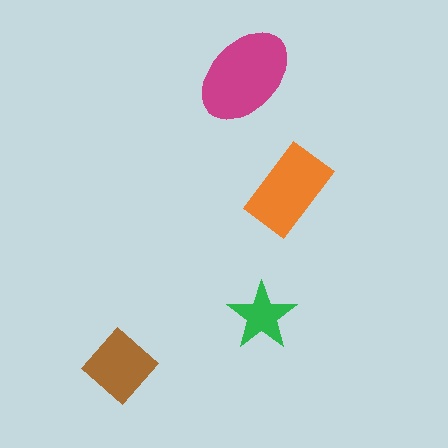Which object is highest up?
The magenta ellipse is topmost.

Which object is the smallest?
The green star.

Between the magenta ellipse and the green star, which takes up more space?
The magenta ellipse.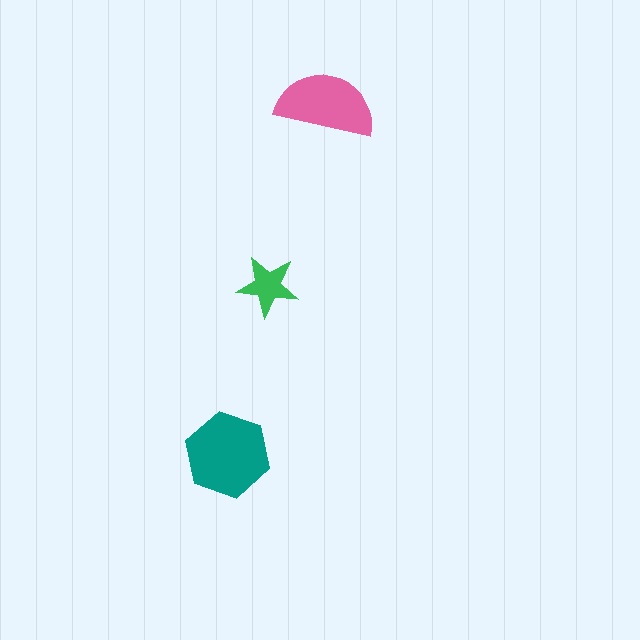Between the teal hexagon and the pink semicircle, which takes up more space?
The teal hexagon.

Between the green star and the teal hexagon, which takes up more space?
The teal hexagon.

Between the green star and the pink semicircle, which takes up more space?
The pink semicircle.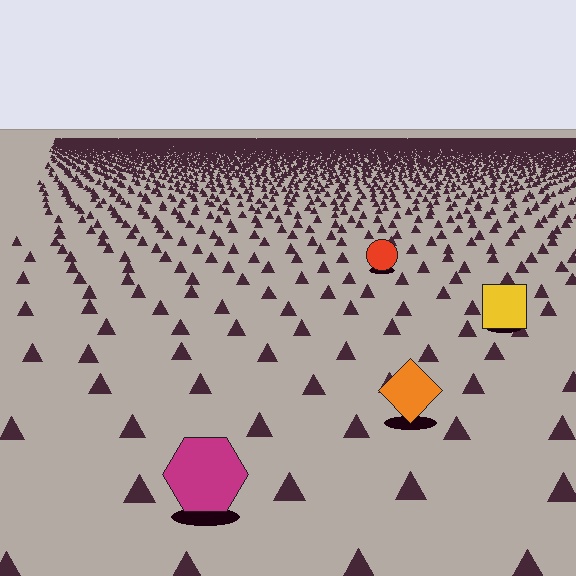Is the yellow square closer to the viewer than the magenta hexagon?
No. The magenta hexagon is closer — you can tell from the texture gradient: the ground texture is coarser near it.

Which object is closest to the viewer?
The magenta hexagon is closest. The texture marks near it are larger and more spread out.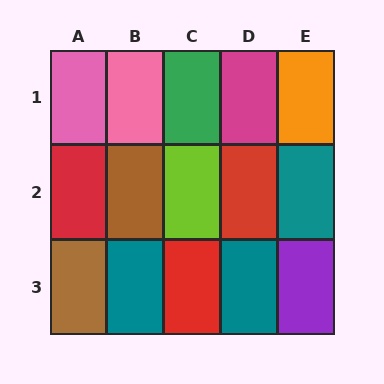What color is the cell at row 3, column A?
Brown.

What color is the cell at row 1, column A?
Pink.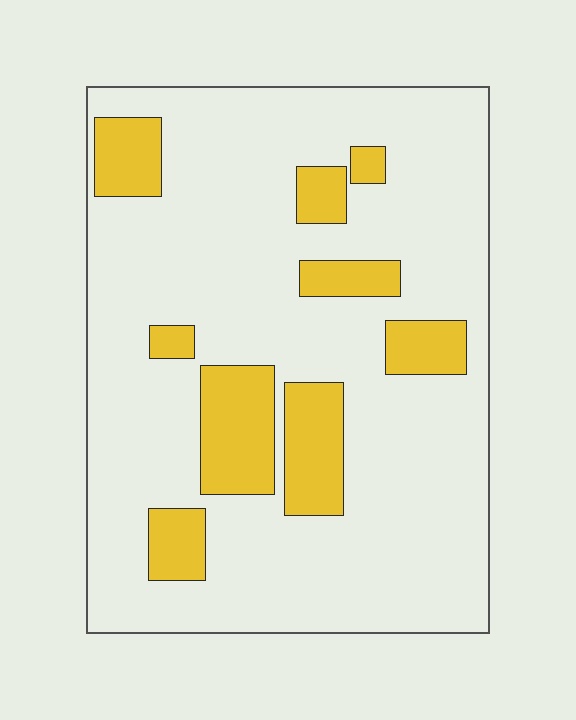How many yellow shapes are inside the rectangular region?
9.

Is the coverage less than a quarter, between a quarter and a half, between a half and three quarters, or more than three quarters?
Less than a quarter.